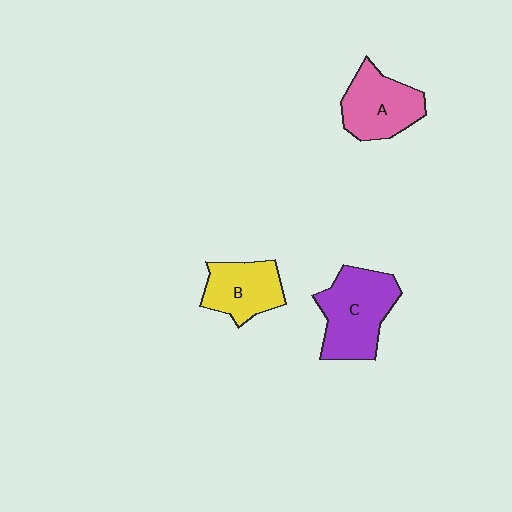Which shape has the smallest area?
Shape B (yellow).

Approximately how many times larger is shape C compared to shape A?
Approximately 1.3 times.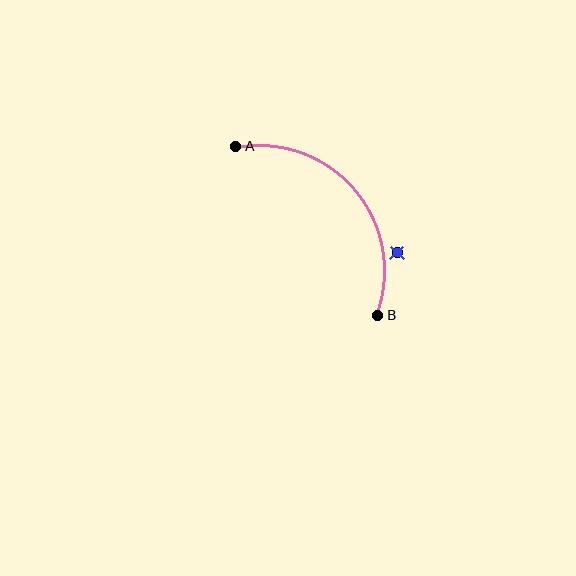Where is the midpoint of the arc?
The arc midpoint is the point on the curve farthest from the straight line joining A and B. It sits above and to the right of that line.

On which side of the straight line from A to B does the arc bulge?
The arc bulges above and to the right of the straight line connecting A and B.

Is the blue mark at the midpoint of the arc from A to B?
No — the blue mark does not lie on the arc at all. It sits slightly outside the curve.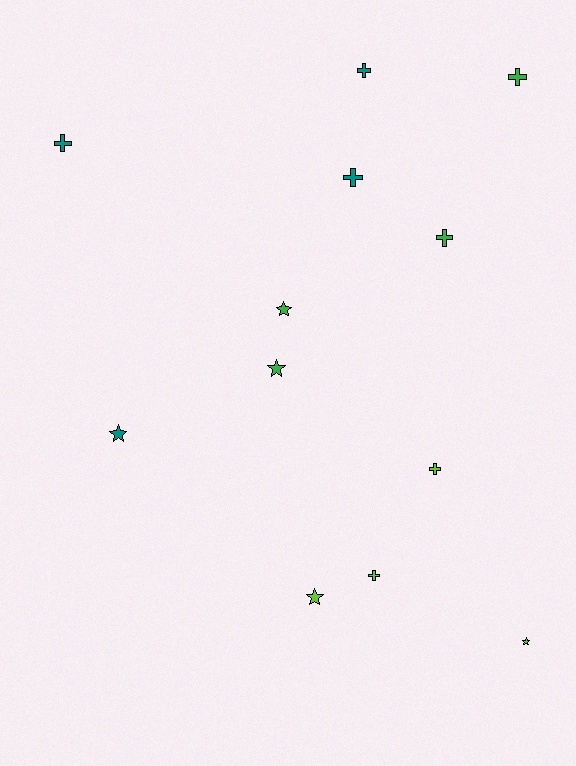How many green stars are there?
There are 2 green stars.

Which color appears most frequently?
Green, with 4 objects.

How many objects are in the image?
There are 12 objects.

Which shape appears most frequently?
Cross, with 7 objects.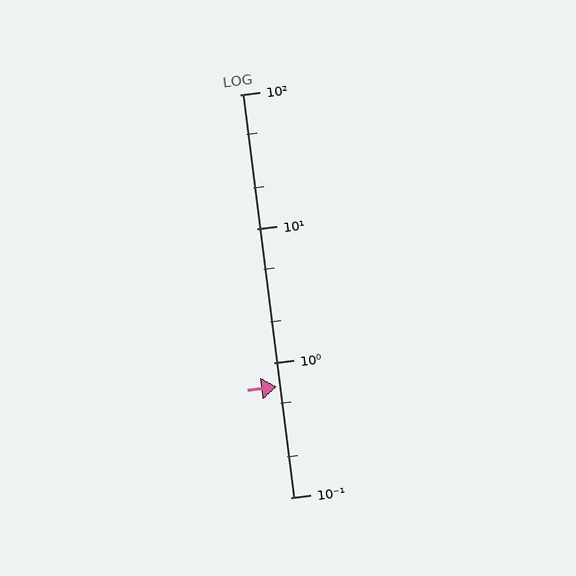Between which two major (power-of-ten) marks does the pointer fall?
The pointer is between 0.1 and 1.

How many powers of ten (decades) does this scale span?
The scale spans 3 decades, from 0.1 to 100.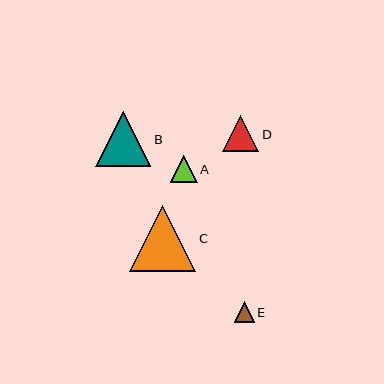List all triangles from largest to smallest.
From largest to smallest: C, B, D, A, E.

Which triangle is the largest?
Triangle C is the largest with a size of approximately 66 pixels.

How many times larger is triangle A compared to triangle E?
Triangle A is approximately 1.3 times the size of triangle E.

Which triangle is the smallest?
Triangle E is the smallest with a size of approximately 20 pixels.